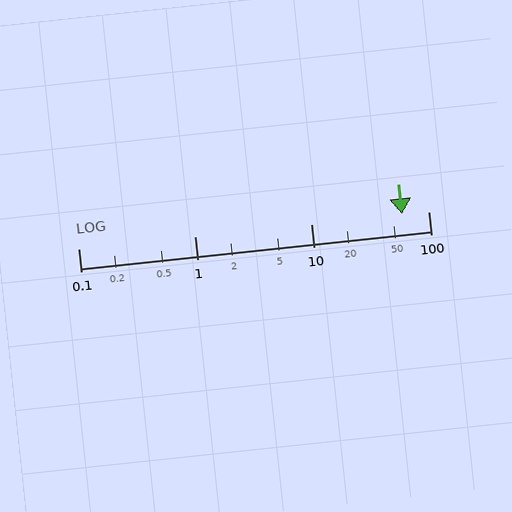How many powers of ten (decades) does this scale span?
The scale spans 3 decades, from 0.1 to 100.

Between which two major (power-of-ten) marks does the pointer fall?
The pointer is between 10 and 100.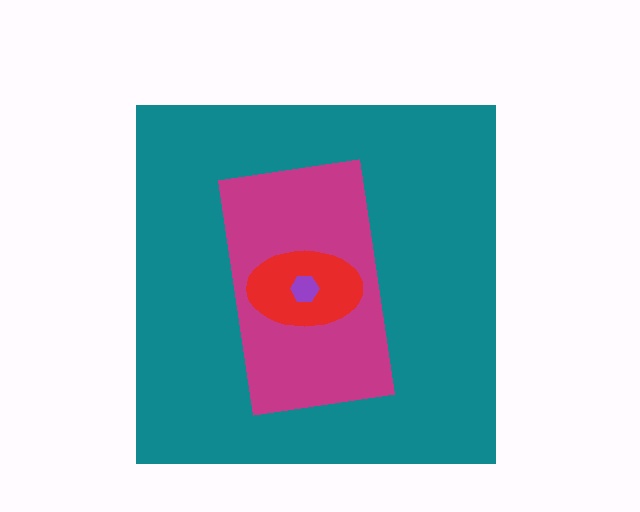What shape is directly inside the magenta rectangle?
The red ellipse.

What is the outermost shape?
The teal square.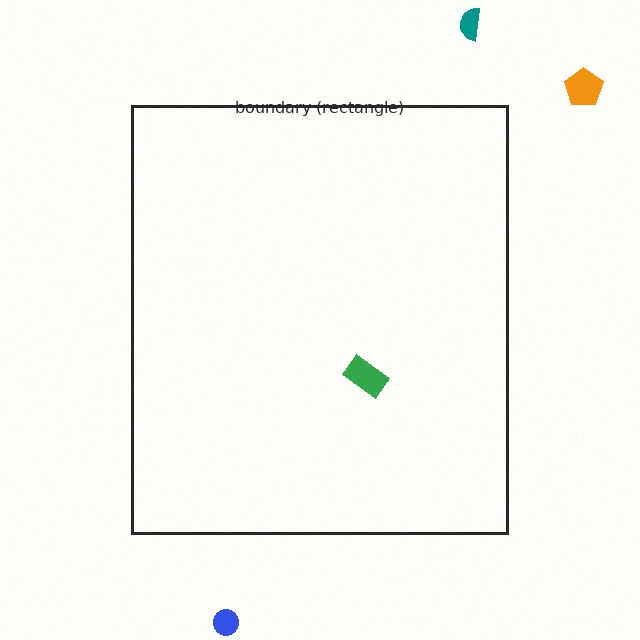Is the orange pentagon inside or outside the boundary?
Outside.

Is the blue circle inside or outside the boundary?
Outside.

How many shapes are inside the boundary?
1 inside, 3 outside.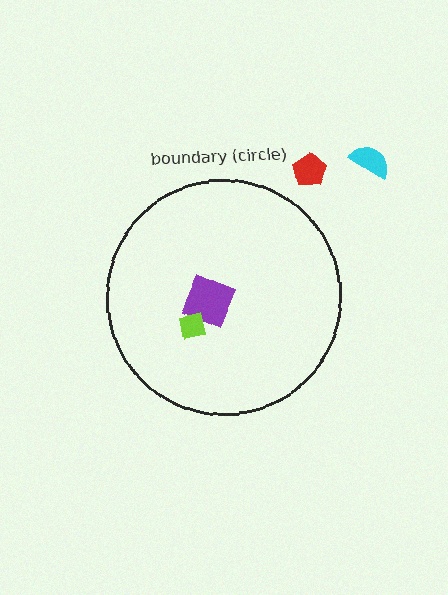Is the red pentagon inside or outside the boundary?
Outside.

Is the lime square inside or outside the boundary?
Inside.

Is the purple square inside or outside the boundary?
Inside.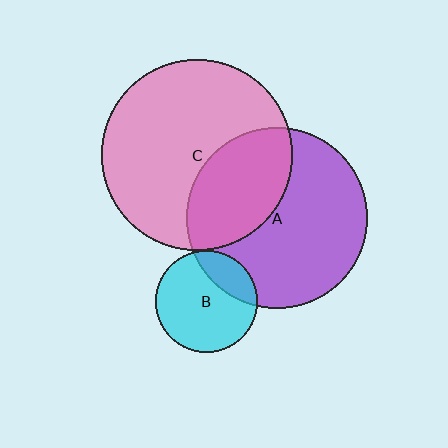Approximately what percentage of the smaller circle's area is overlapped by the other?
Approximately 25%.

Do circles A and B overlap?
Yes.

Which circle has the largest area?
Circle C (pink).